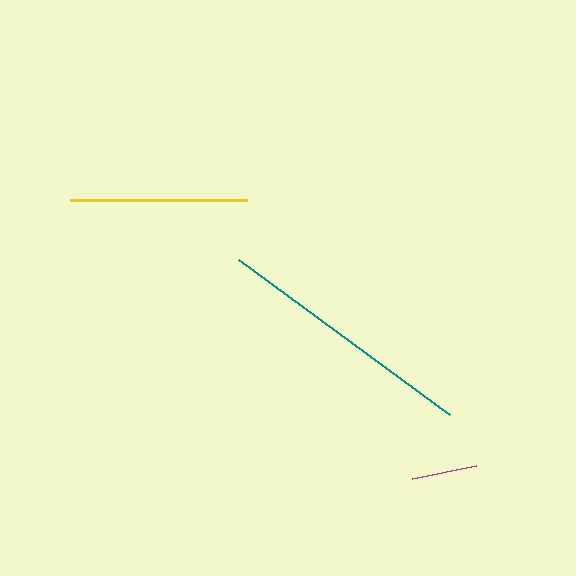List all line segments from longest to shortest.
From longest to shortest: teal, yellow, magenta.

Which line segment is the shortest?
The magenta line is the shortest at approximately 65 pixels.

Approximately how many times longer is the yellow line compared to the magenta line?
The yellow line is approximately 2.7 times the length of the magenta line.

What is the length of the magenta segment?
The magenta segment is approximately 65 pixels long.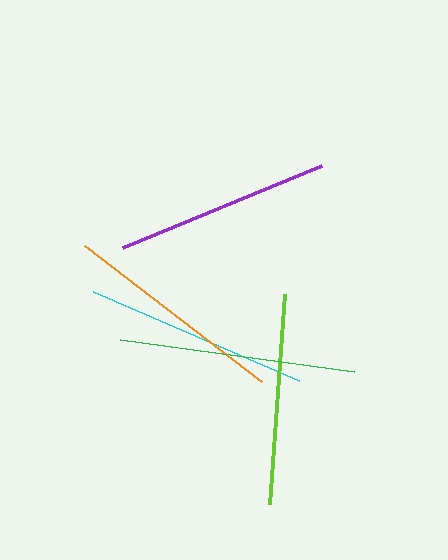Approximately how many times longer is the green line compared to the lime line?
The green line is approximately 1.1 times the length of the lime line.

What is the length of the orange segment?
The orange segment is approximately 223 pixels long.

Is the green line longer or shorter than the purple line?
The green line is longer than the purple line.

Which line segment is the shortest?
The lime line is the shortest at approximately 210 pixels.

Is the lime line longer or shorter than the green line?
The green line is longer than the lime line.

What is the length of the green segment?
The green segment is approximately 237 pixels long.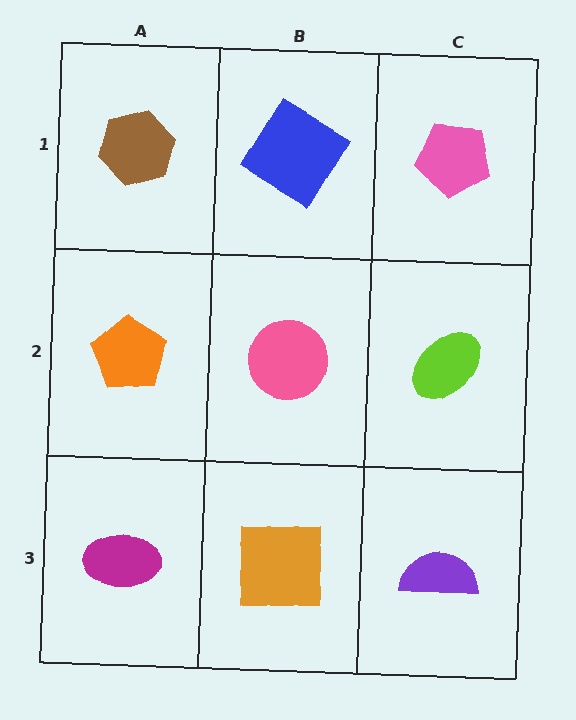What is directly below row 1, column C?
A lime ellipse.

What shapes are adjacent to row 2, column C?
A pink pentagon (row 1, column C), a purple semicircle (row 3, column C), a pink circle (row 2, column B).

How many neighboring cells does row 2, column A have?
3.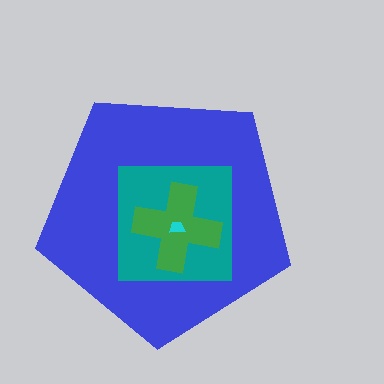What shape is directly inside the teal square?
The green cross.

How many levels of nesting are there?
4.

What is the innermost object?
The cyan trapezoid.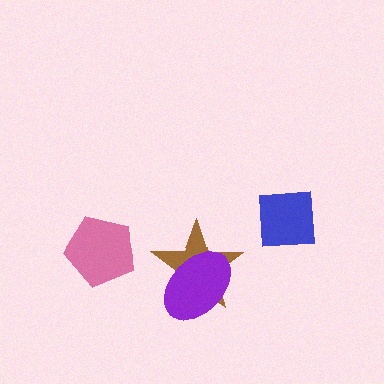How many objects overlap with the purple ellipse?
1 object overlaps with the purple ellipse.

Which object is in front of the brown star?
The purple ellipse is in front of the brown star.